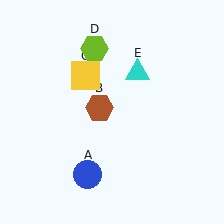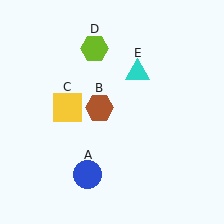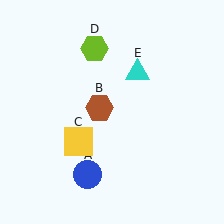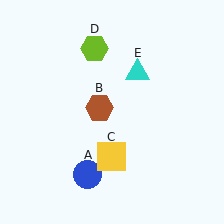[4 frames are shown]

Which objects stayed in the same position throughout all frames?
Blue circle (object A) and brown hexagon (object B) and lime hexagon (object D) and cyan triangle (object E) remained stationary.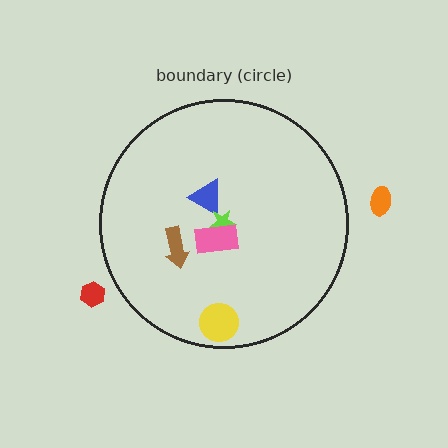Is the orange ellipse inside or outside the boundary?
Outside.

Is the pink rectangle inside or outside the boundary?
Inside.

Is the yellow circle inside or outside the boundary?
Inside.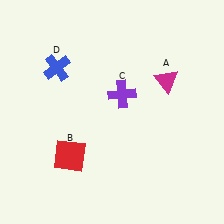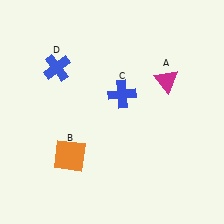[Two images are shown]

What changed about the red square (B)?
In Image 1, B is red. In Image 2, it changed to orange.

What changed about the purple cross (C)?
In Image 1, C is purple. In Image 2, it changed to blue.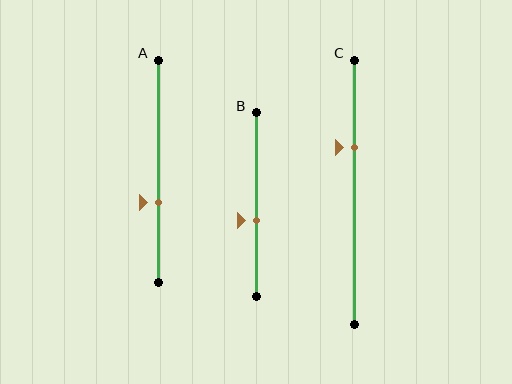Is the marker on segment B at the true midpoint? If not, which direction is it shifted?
No, the marker on segment B is shifted downward by about 8% of the segment length.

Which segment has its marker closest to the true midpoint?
Segment B has its marker closest to the true midpoint.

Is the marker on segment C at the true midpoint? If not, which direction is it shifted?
No, the marker on segment C is shifted upward by about 17% of the segment length.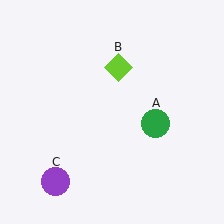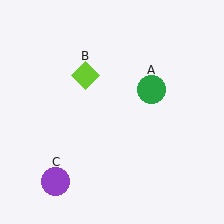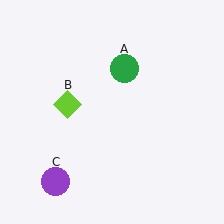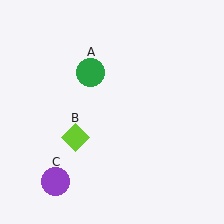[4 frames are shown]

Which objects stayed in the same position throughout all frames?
Purple circle (object C) remained stationary.